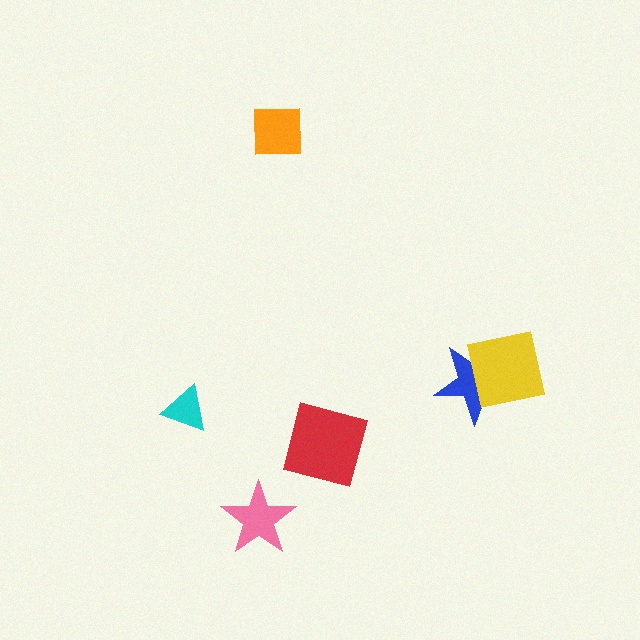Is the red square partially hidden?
No, no other shape covers it.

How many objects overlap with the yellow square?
1 object overlaps with the yellow square.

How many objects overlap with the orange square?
0 objects overlap with the orange square.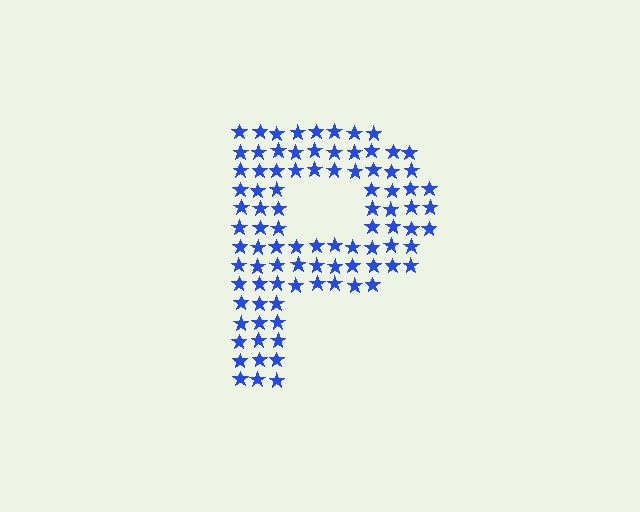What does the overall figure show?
The overall figure shows the letter P.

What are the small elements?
The small elements are stars.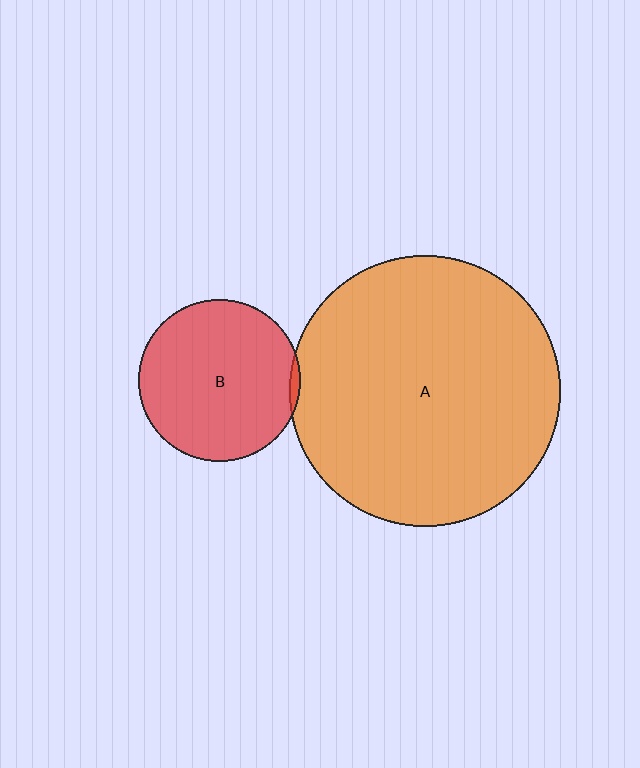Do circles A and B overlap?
Yes.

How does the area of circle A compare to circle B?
Approximately 2.8 times.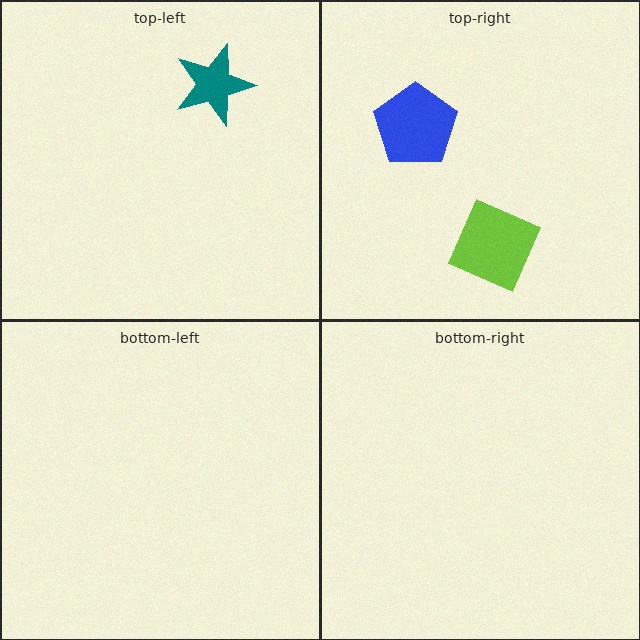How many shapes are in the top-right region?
2.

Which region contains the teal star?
The top-left region.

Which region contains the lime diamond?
The top-right region.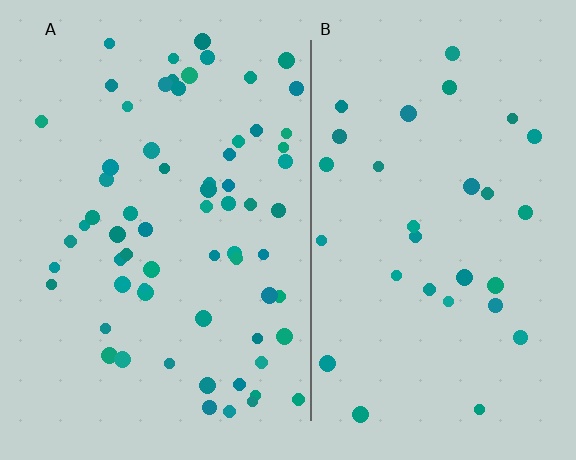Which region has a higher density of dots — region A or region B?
A (the left).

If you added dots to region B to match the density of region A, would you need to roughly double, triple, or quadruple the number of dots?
Approximately double.